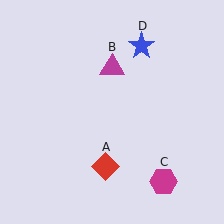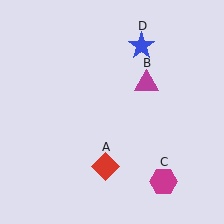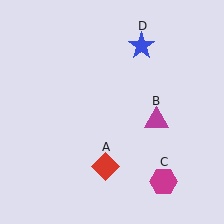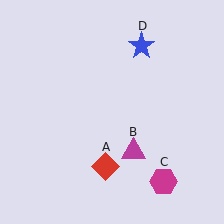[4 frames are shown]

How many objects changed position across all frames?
1 object changed position: magenta triangle (object B).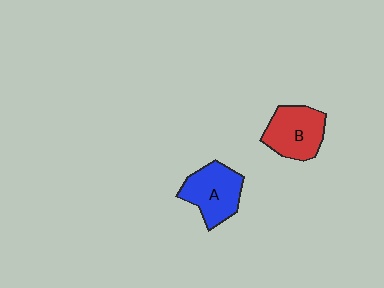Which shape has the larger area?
Shape A (blue).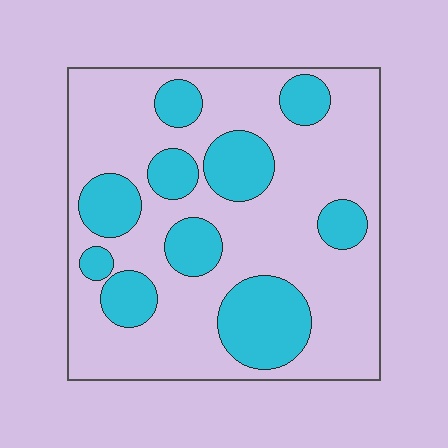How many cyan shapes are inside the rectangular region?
10.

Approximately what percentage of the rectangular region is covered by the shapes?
Approximately 30%.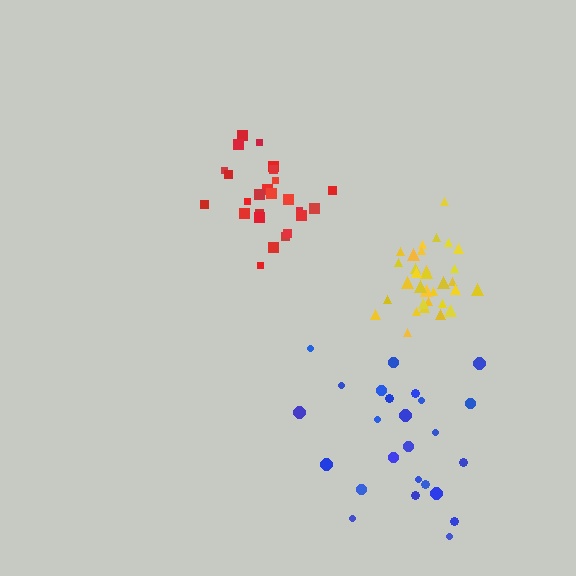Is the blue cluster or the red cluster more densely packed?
Red.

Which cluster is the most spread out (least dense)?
Blue.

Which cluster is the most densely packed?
Yellow.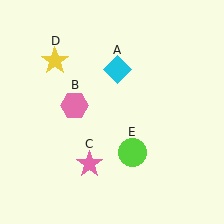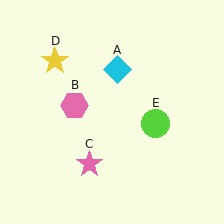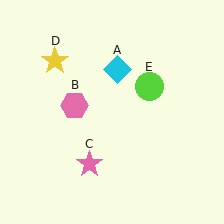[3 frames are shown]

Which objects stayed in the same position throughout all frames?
Cyan diamond (object A) and pink hexagon (object B) and pink star (object C) and yellow star (object D) remained stationary.